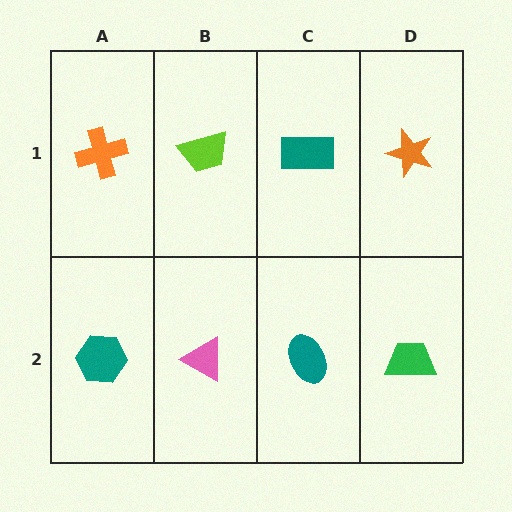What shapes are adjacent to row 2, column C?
A teal rectangle (row 1, column C), a pink triangle (row 2, column B), a green trapezoid (row 2, column D).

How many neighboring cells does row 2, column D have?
2.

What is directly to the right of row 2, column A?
A pink triangle.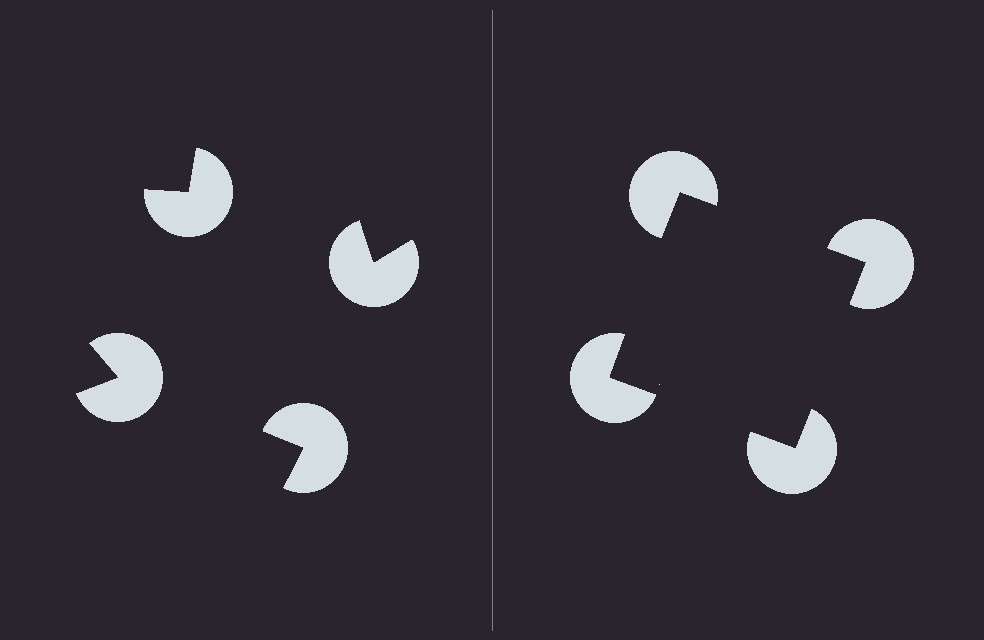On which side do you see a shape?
An illusory square appears on the right side. On the left side the wedge cuts are rotated, so no coherent shape forms.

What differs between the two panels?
The pac-man discs are positioned identically on both sides; only the wedge orientations differ. On the right they align to a square; on the left they are misaligned.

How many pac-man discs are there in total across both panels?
8 — 4 on each side.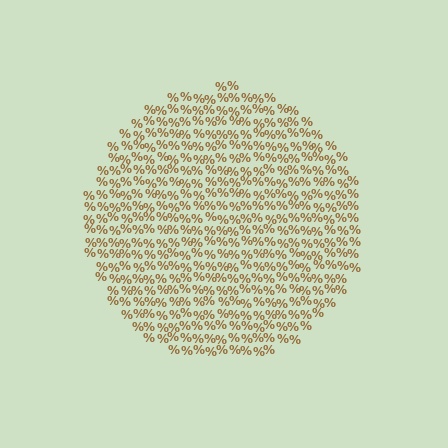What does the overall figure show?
The overall figure shows a circle.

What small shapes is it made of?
It is made of small percent signs.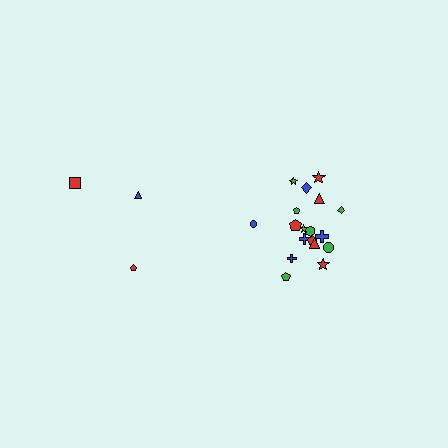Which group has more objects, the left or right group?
The right group.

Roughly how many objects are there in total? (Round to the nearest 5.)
Roughly 20 objects in total.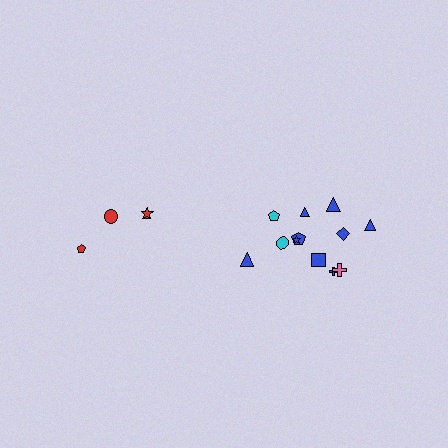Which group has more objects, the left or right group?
The right group.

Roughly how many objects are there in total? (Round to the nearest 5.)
Roughly 15 objects in total.